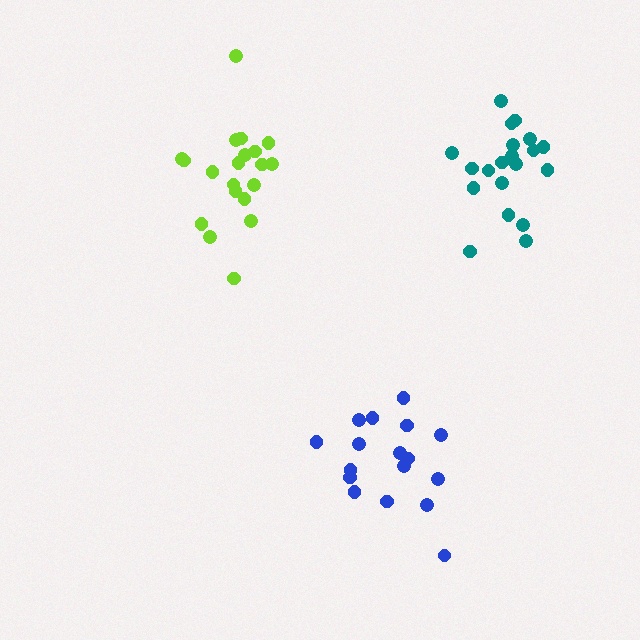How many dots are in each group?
Group 1: 20 dots, Group 2: 17 dots, Group 3: 20 dots (57 total).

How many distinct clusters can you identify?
There are 3 distinct clusters.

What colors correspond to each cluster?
The clusters are colored: lime, blue, teal.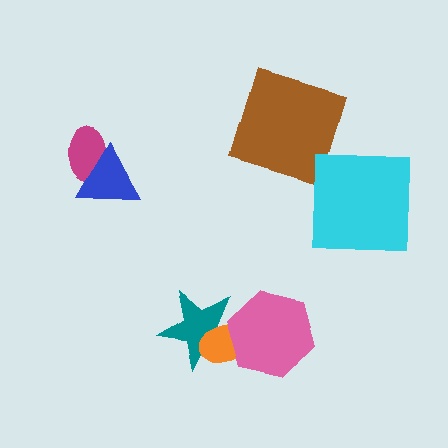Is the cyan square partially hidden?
No, no other shape covers it.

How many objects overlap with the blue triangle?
1 object overlaps with the blue triangle.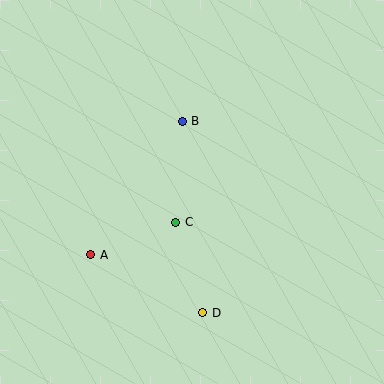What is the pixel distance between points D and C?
The distance between D and C is 95 pixels.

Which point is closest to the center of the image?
Point C at (176, 222) is closest to the center.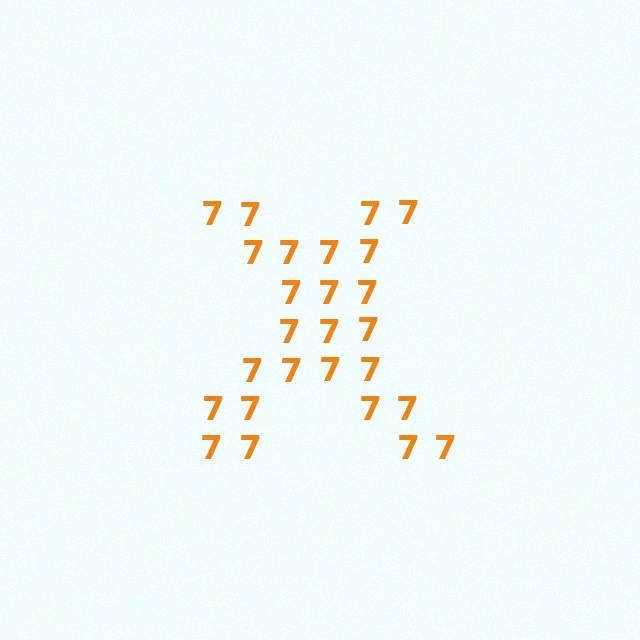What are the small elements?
The small elements are digit 7's.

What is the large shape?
The large shape is the letter X.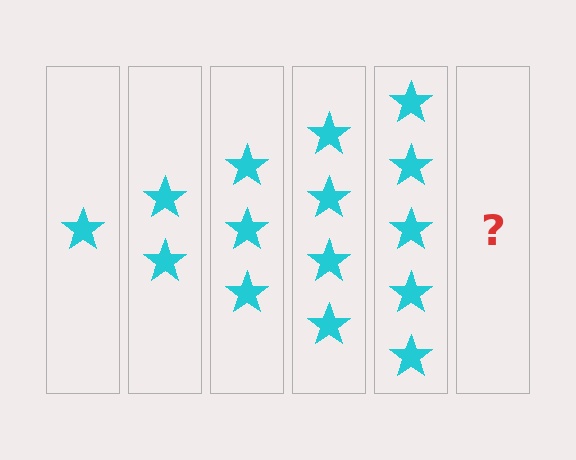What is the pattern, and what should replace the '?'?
The pattern is that each step adds one more star. The '?' should be 6 stars.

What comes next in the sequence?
The next element should be 6 stars.